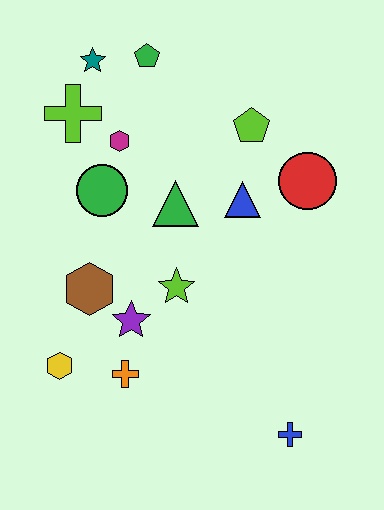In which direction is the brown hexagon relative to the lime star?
The brown hexagon is to the left of the lime star.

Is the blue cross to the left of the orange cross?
No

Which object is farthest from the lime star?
The teal star is farthest from the lime star.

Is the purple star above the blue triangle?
No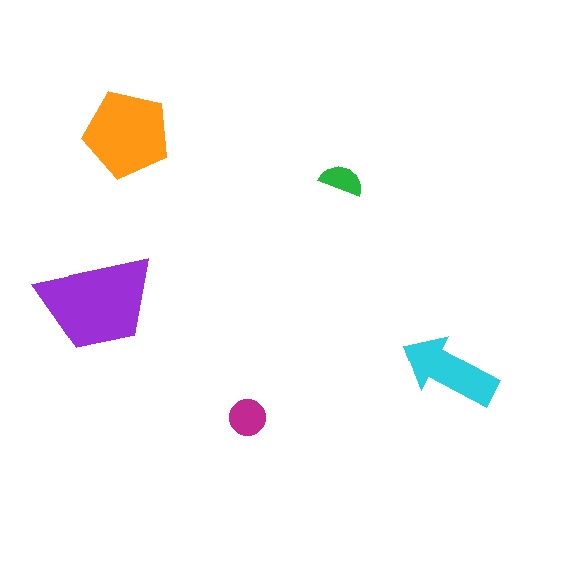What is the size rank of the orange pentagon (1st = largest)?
2nd.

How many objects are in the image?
There are 5 objects in the image.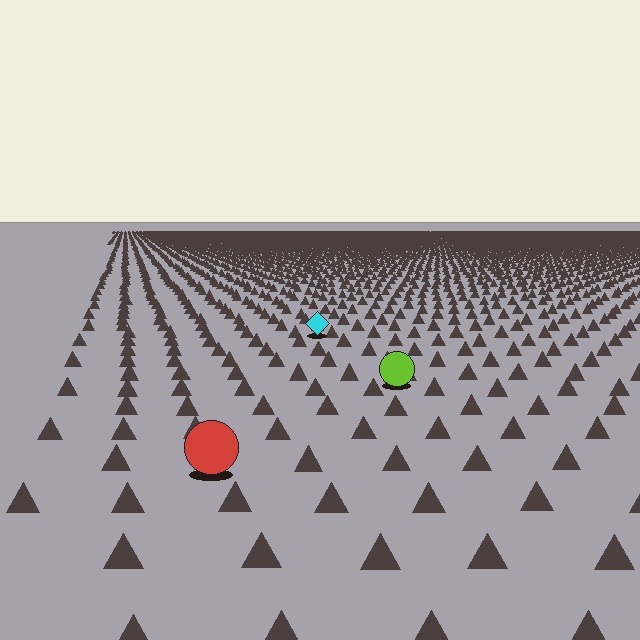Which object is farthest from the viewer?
The cyan diamond is farthest from the viewer. It appears smaller and the ground texture around it is denser.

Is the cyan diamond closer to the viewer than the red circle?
No. The red circle is closer — you can tell from the texture gradient: the ground texture is coarser near it.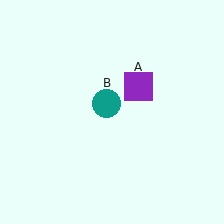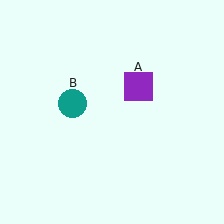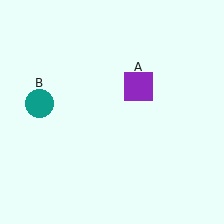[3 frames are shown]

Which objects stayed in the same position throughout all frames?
Purple square (object A) remained stationary.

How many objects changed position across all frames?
1 object changed position: teal circle (object B).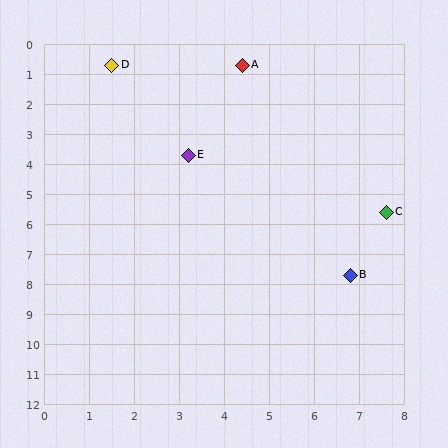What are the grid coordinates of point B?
Point B is at approximately (6.8, 7.7).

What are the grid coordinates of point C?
Point C is at approximately (7.6, 5.6).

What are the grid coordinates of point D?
Point D is at approximately (1.5, 0.7).